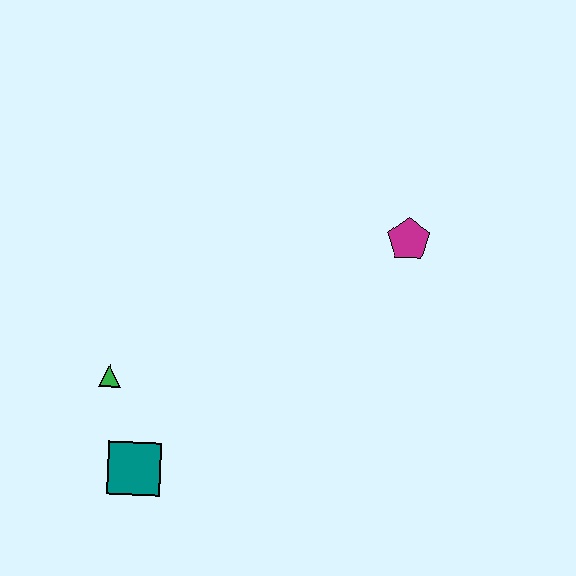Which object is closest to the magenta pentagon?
The green triangle is closest to the magenta pentagon.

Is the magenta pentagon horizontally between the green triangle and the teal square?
No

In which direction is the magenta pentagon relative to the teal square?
The magenta pentagon is to the right of the teal square.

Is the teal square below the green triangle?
Yes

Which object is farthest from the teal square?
The magenta pentagon is farthest from the teal square.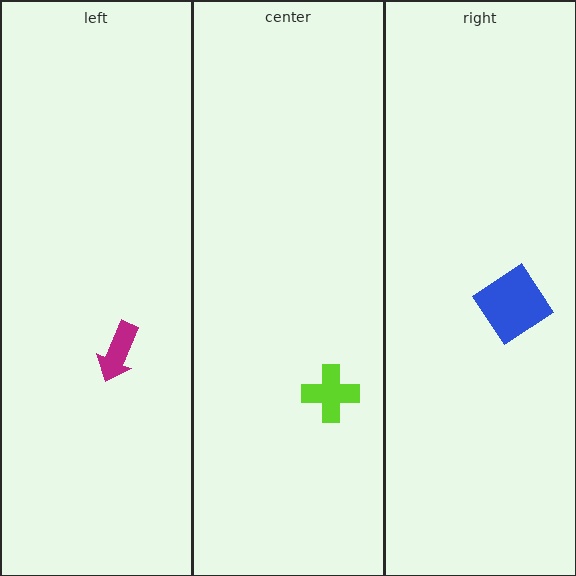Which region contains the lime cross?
The center region.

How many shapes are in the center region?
1.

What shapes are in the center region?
The lime cross.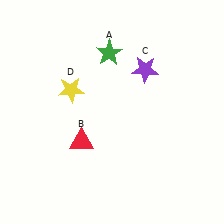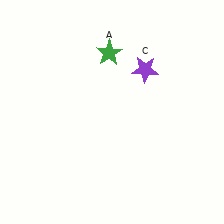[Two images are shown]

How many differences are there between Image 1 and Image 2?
There are 2 differences between the two images.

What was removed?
The red triangle (B), the yellow star (D) were removed in Image 2.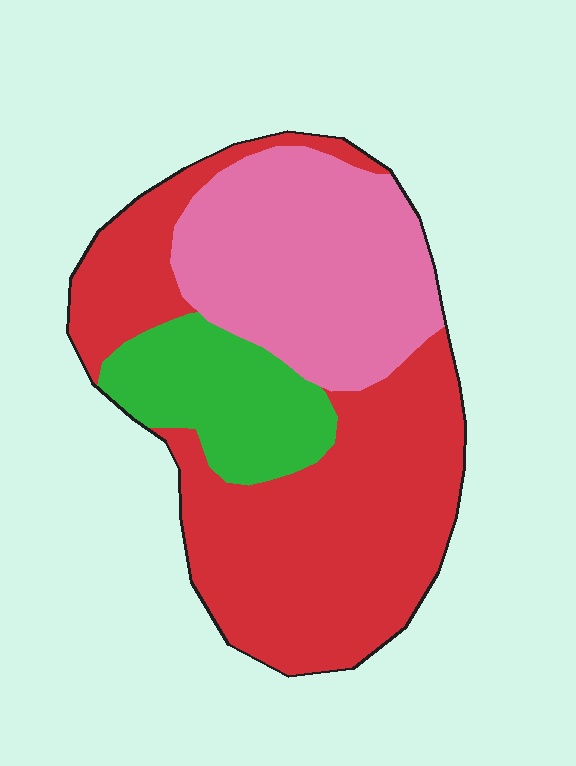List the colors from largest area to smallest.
From largest to smallest: red, pink, green.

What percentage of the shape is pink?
Pink covers around 30% of the shape.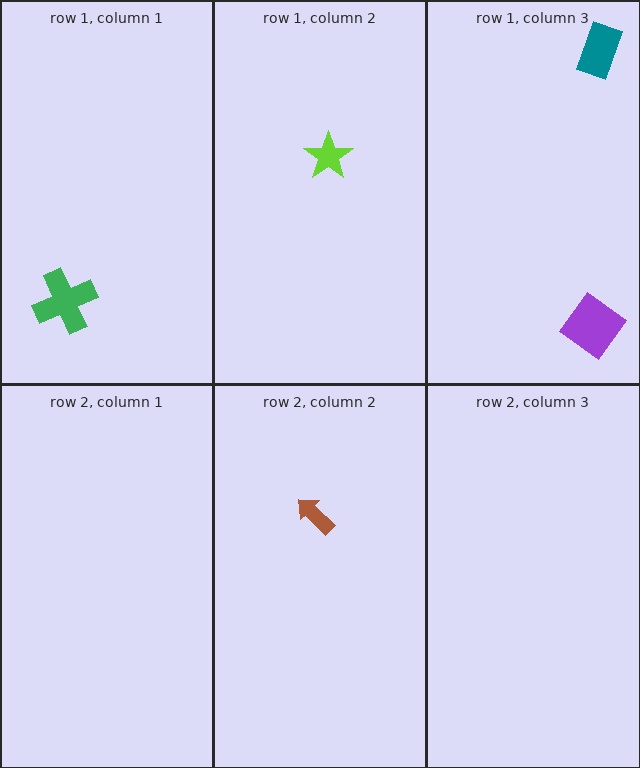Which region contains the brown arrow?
The row 2, column 2 region.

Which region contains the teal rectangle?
The row 1, column 3 region.